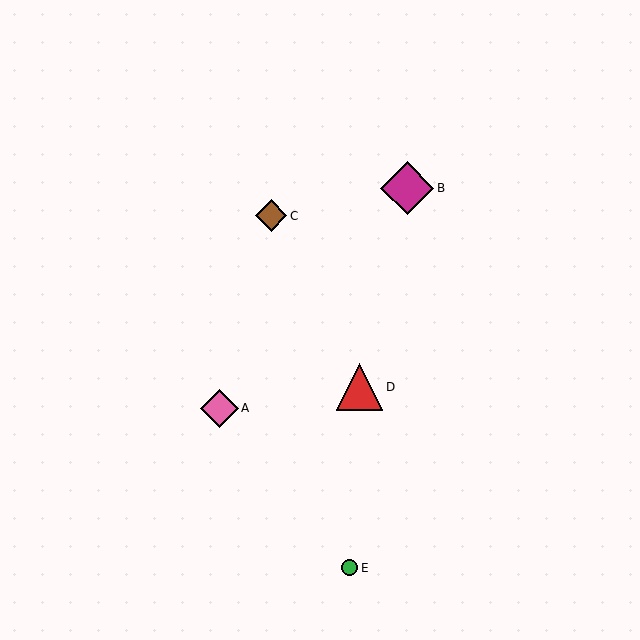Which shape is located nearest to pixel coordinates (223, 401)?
The pink diamond (labeled A) at (219, 408) is nearest to that location.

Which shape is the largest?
The magenta diamond (labeled B) is the largest.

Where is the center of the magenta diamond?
The center of the magenta diamond is at (407, 188).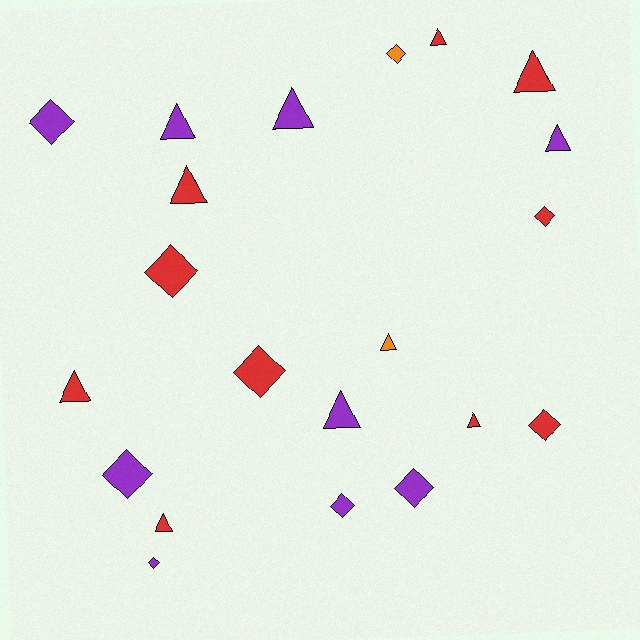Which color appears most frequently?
Red, with 10 objects.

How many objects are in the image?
There are 21 objects.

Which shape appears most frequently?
Triangle, with 11 objects.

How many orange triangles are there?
There is 1 orange triangle.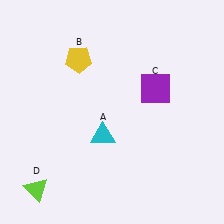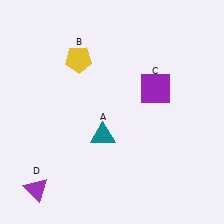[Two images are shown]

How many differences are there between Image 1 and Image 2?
There are 2 differences between the two images.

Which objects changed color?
A changed from cyan to teal. D changed from lime to purple.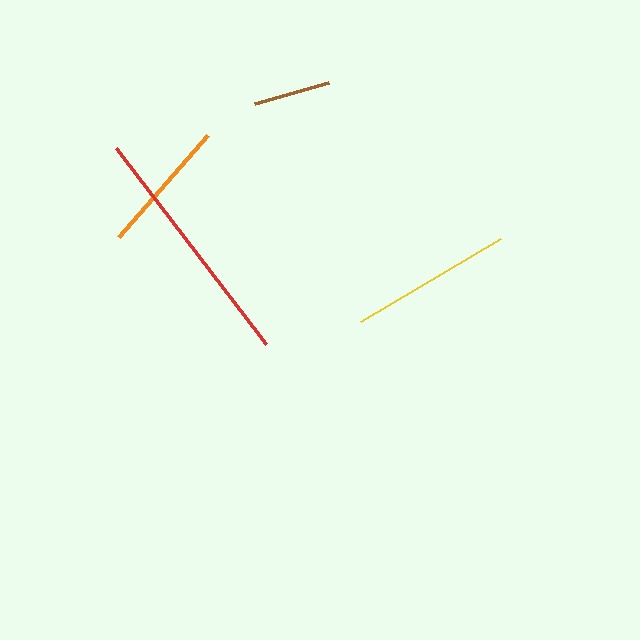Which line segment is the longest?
The red line is the longest at approximately 247 pixels.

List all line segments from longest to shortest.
From longest to shortest: red, yellow, orange, brown.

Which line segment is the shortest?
The brown line is the shortest at approximately 78 pixels.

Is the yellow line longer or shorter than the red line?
The red line is longer than the yellow line.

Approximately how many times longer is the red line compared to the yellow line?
The red line is approximately 1.5 times the length of the yellow line.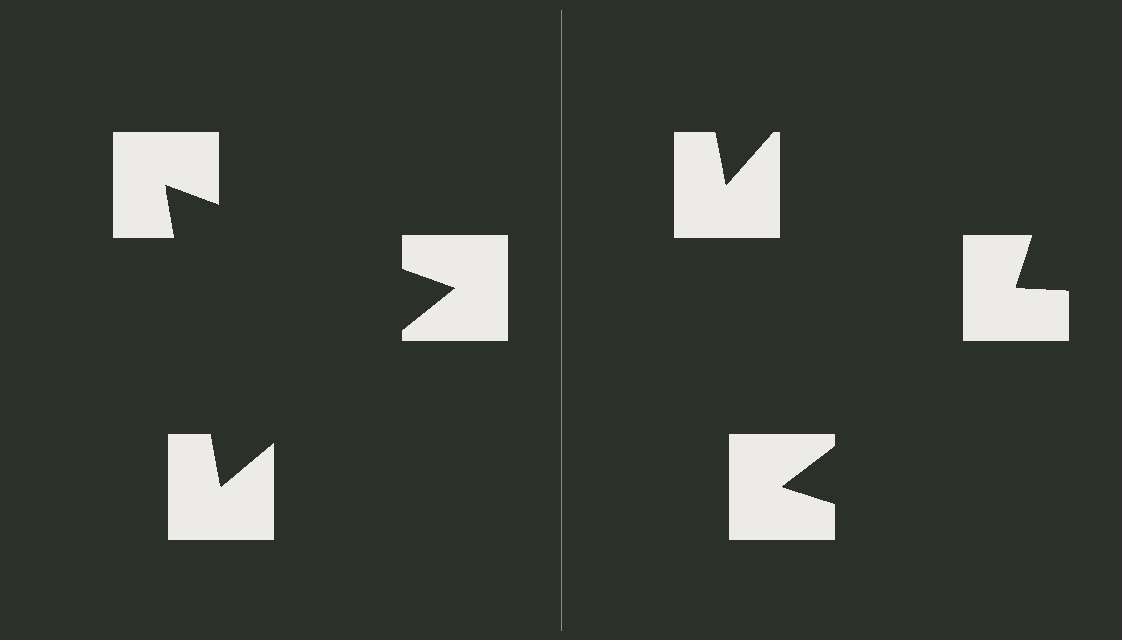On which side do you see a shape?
An illusory triangle appears on the left side. On the right side the wedge cuts are rotated, so no coherent shape forms.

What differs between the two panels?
The notched squares are positioned identically on both sides; only the wedge orientations differ. On the left they align to a triangle; on the right they are misaligned.